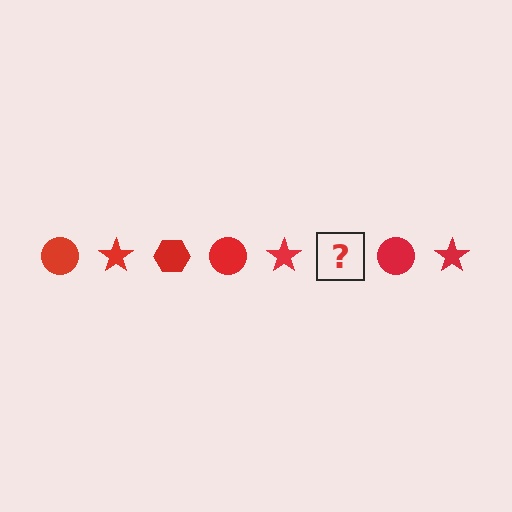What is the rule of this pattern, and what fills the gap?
The rule is that the pattern cycles through circle, star, hexagon shapes in red. The gap should be filled with a red hexagon.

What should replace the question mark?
The question mark should be replaced with a red hexagon.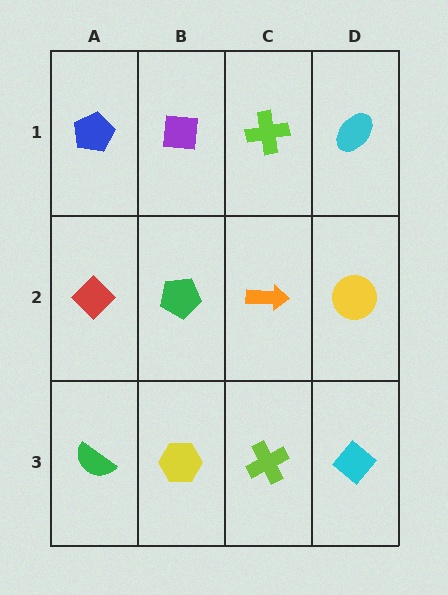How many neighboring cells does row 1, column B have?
3.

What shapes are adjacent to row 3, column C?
An orange arrow (row 2, column C), a yellow hexagon (row 3, column B), a cyan diamond (row 3, column D).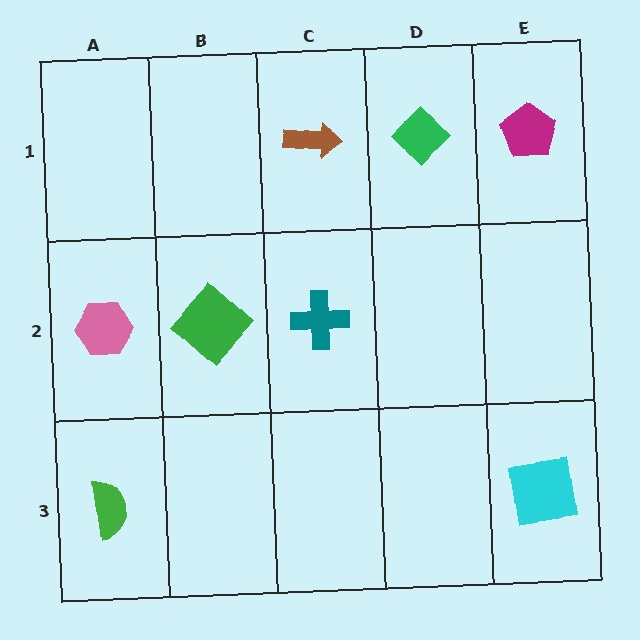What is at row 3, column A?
A green semicircle.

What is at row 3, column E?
A cyan square.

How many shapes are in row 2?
3 shapes.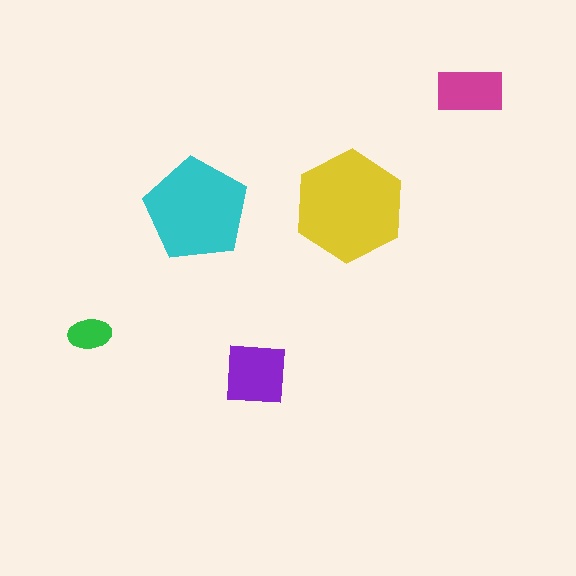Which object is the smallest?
The green ellipse.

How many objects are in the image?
There are 5 objects in the image.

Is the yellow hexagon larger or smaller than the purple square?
Larger.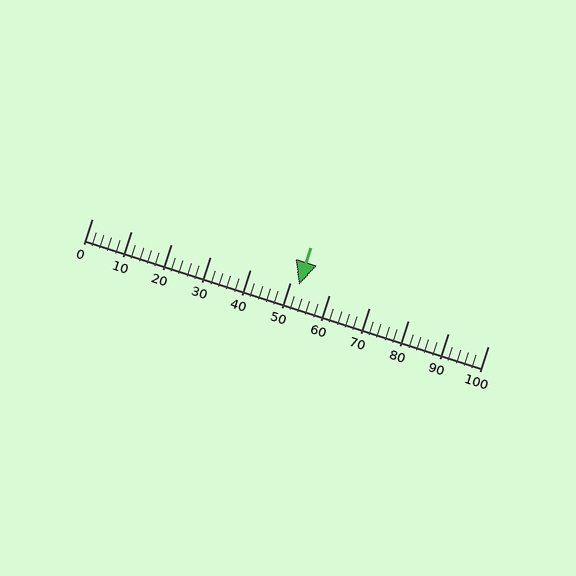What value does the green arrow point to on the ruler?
The green arrow points to approximately 52.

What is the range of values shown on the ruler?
The ruler shows values from 0 to 100.